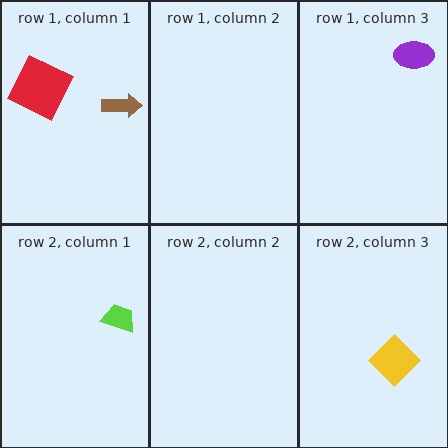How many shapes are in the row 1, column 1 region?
2.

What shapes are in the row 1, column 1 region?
The red square, the brown arrow.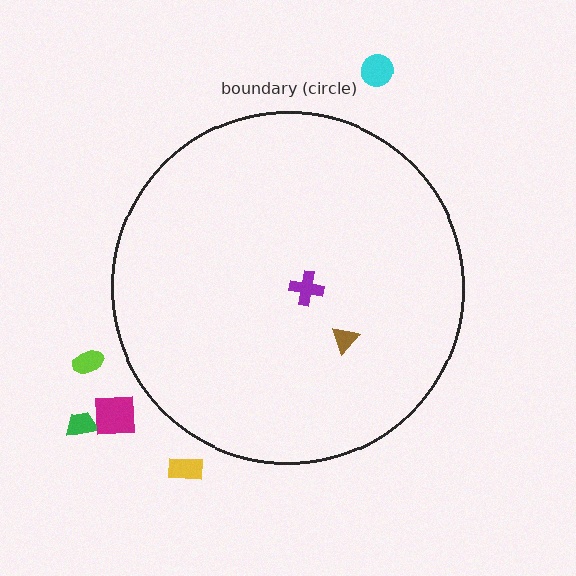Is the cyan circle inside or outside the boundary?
Outside.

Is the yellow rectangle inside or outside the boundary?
Outside.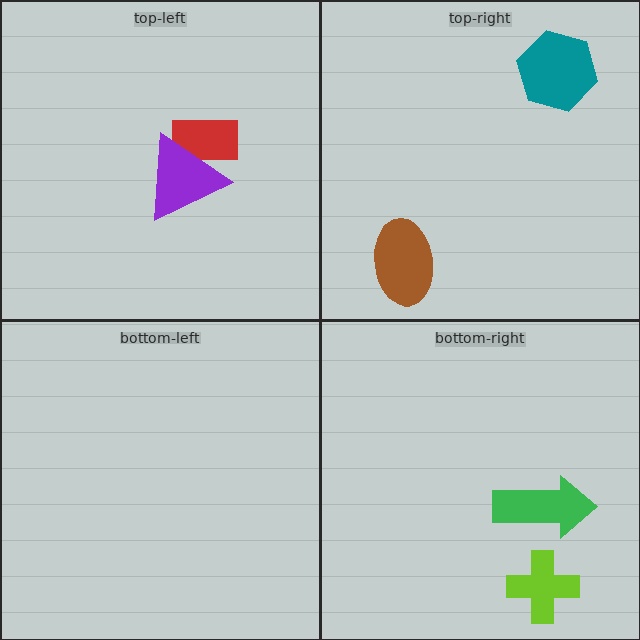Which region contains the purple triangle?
The top-left region.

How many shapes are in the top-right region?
2.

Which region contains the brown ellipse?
The top-right region.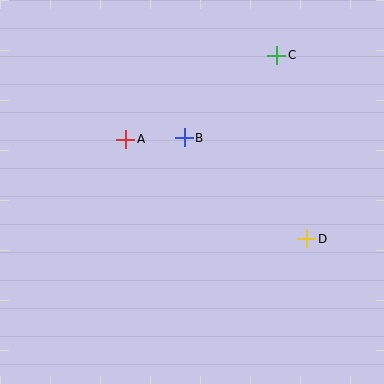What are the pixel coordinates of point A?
Point A is at (126, 139).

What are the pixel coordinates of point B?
Point B is at (184, 138).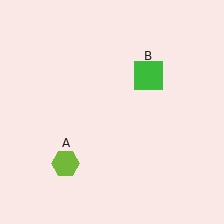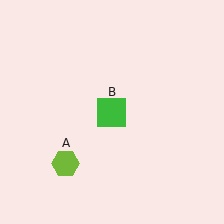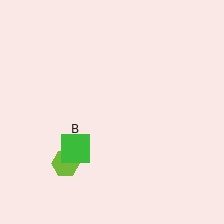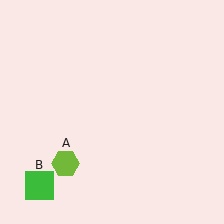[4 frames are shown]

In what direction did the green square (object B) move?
The green square (object B) moved down and to the left.